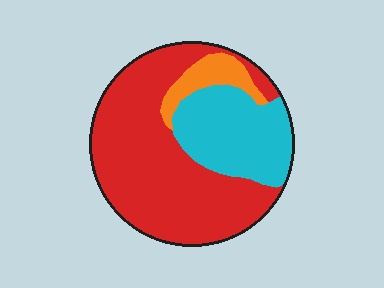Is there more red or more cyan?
Red.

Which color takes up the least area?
Orange, at roughly 10%.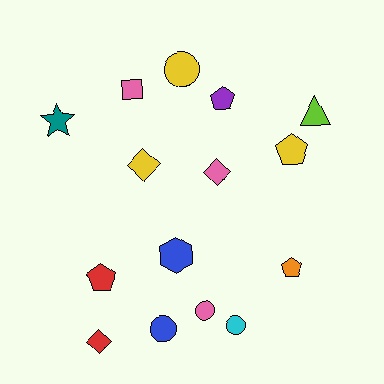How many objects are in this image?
There are 15 objects.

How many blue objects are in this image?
There are 2 blue objects.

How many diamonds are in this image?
There are 3 diamonds.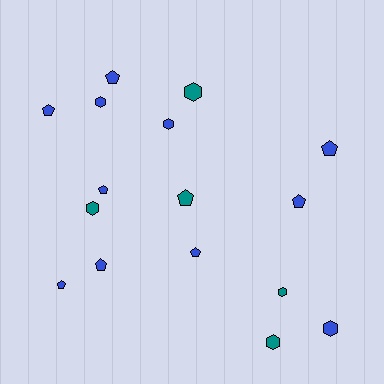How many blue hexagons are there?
There are 3 blue hexagons.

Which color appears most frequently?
Blue, with 11 objects.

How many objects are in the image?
There are 16 objects.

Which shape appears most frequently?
Pentagon, with 9 objects.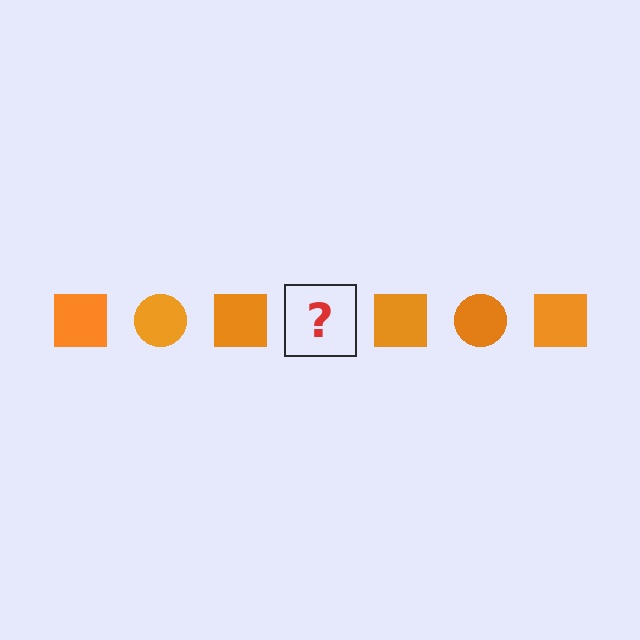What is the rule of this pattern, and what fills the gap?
The rule is that the pattern cycles through square, circle shapes in orange. The gap should be filled with an orange circle.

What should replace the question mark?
The question mark should be replaced with an orange circle.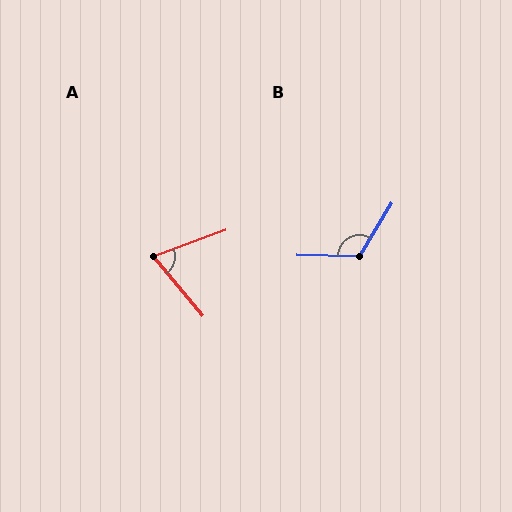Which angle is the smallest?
A, at approximately 70 degrees.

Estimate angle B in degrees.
Approximately 119 degrees.